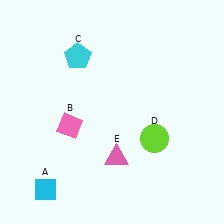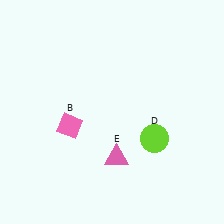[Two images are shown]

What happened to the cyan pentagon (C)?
The cyan pentagon (C) was removed in Image 2. It was in the top-left area of Image 1.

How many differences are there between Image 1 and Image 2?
There are 2 differences between the two images.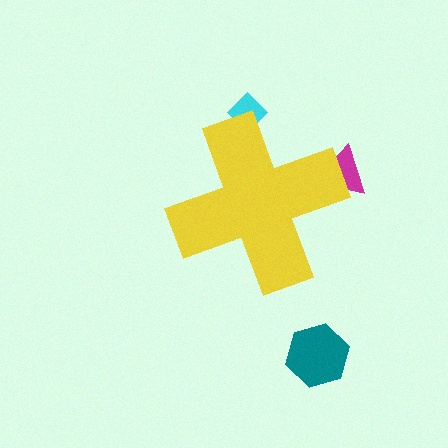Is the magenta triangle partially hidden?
Yes, the magenta triangle is partially hidden behind the yellow cross.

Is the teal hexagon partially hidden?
No, the teal hexagon is fully visible.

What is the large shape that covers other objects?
A yellow cross.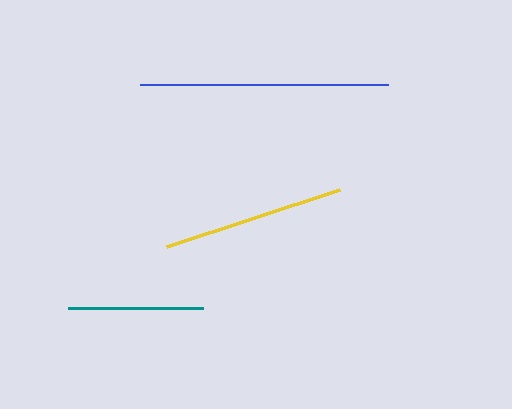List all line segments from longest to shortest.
From longest to shortest: blue, yellow, teal.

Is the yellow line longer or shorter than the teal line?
The yellow line is longer than the teal line.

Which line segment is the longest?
The blue line is the longest at approximately 248 pixels.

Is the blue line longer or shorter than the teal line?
The blue line is longer than the teal line.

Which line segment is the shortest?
The teal line is the shortest at approximately 135 pixels.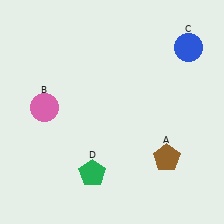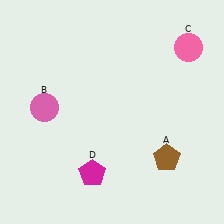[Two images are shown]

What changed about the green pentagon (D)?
In Image 1, D is green. In Image 2, it changed to magenta.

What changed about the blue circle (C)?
In Image 1, C is blue. In Image 2, it changed to pink.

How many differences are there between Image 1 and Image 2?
There are 2 differences between the two images.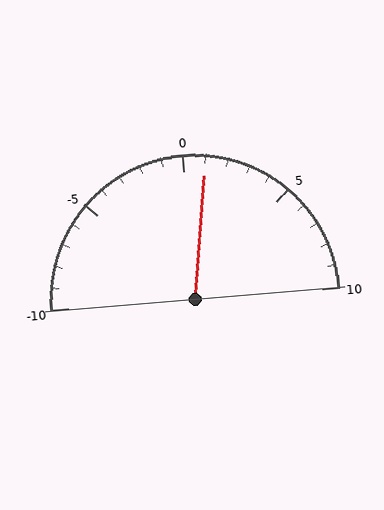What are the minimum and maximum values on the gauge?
The gauge ranges from -10 to 10.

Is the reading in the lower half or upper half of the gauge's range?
The reading is in the upper half of the range (-10 to 10).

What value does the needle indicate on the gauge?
The needle indicates approximately 1.